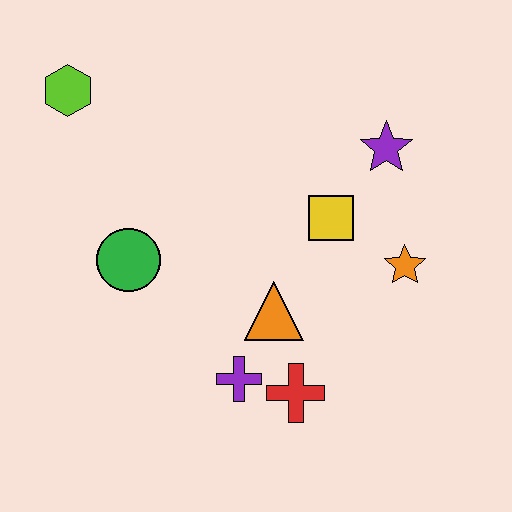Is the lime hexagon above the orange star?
Yes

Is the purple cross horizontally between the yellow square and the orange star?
No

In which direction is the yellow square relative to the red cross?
The yellow square is above the red cross.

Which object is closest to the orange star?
The yellow square is closest to the orange star.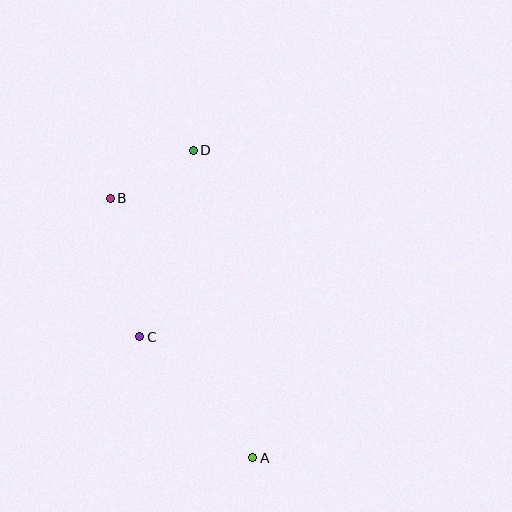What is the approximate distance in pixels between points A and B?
The distance between A and B is approximately 296 pixels.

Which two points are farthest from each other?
Points A and D are farthest from each other.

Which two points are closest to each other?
Points B and D are closest to each other.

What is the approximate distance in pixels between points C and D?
The distance between C and D is approximately 194 pixels.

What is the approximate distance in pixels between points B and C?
The distance between B and C is approximately 141 pixels.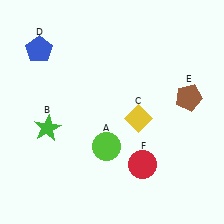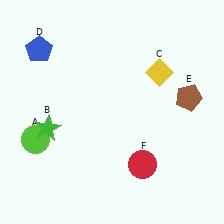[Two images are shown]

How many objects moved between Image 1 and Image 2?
2 objects moved between the two images.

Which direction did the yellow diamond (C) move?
The yellow diamond (C) moved up.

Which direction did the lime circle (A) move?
The lime circle (A) moved left.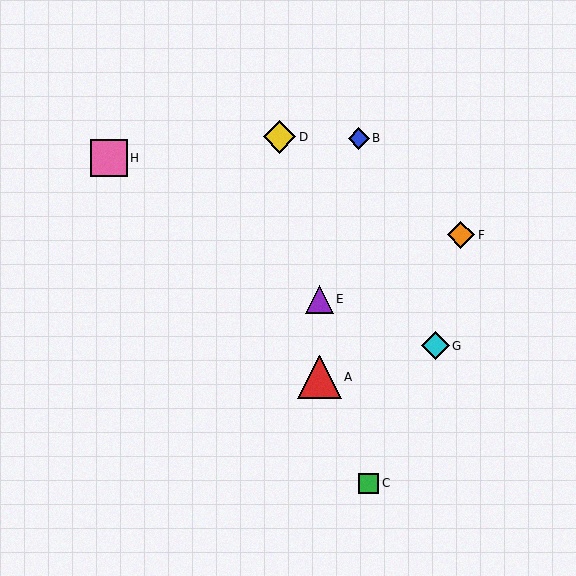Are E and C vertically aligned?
No, E is at x≈320 and C is at x≈369.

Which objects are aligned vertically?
Objects A, E are aligned vertically.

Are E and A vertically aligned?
Yes, both are at x≈320.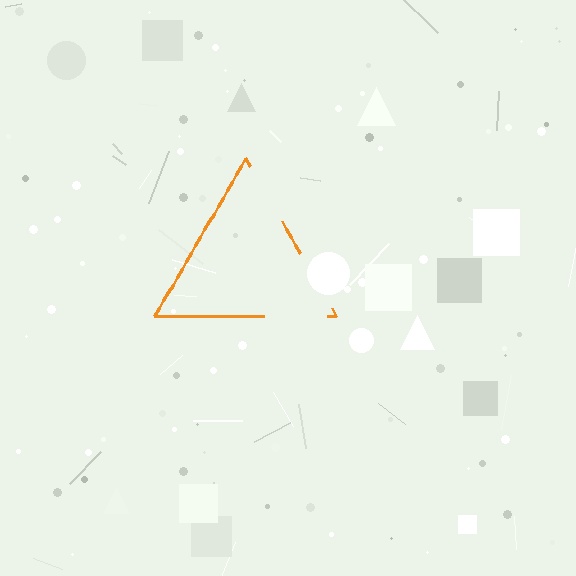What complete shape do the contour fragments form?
The contour fragments form a triangle.